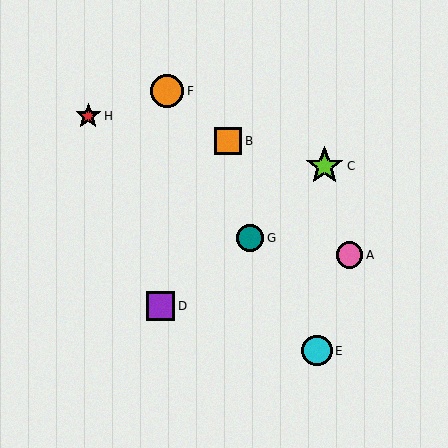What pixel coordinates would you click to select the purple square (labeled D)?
Click at (161, 306) to select the purple square D.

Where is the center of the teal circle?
The center of the teal circle is at (250, 238).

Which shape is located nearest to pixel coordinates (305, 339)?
The cyan circle (labeled E) at (317, 351) is nearest to that location.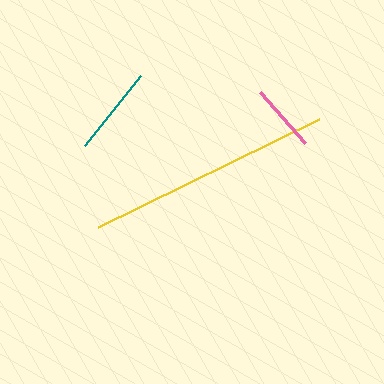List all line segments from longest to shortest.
From longest to shortest: yellow, teal, pink.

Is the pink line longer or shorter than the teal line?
The teal line is longer than the pink line.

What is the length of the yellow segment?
The yellow segment is approximately 246 pixels long.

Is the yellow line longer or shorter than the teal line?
The yellow line is longer than the teal line.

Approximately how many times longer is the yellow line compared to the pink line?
The yellow line is approximately 3.6 times the length of the pink line.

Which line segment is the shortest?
The pink line is the shortest at approximately 68 pixels.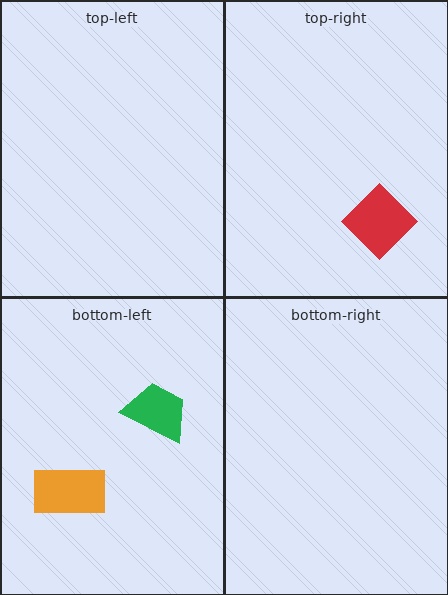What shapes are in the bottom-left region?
The orange rectangle, the green trapezoid.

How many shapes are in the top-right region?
1.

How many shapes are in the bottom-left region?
2.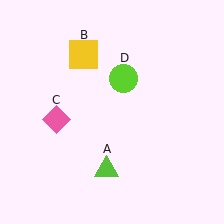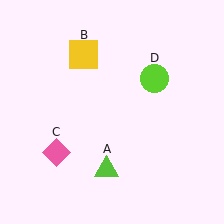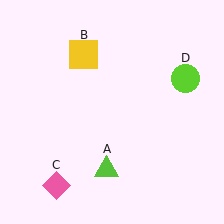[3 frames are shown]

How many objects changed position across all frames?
2 objects changed position: pink diamond (object C), lime circle (object D).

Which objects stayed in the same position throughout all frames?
Lime triangle (object A) and yellow square (object B) remained stationary.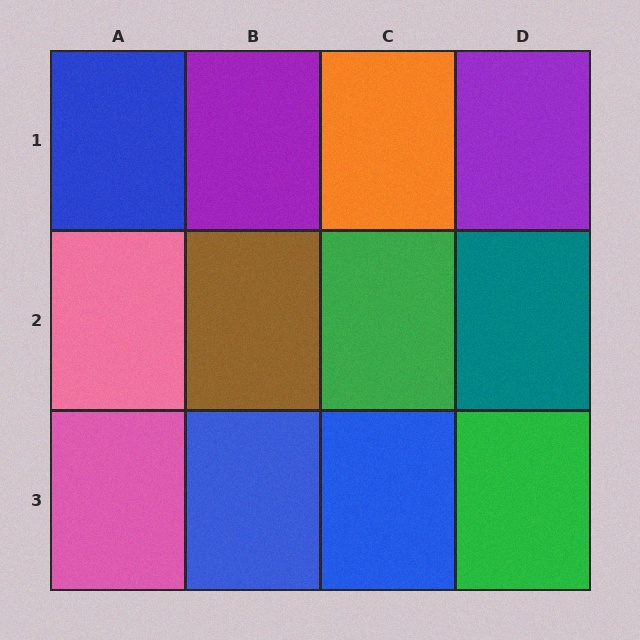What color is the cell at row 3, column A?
Pink.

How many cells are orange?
1 cell is orange.